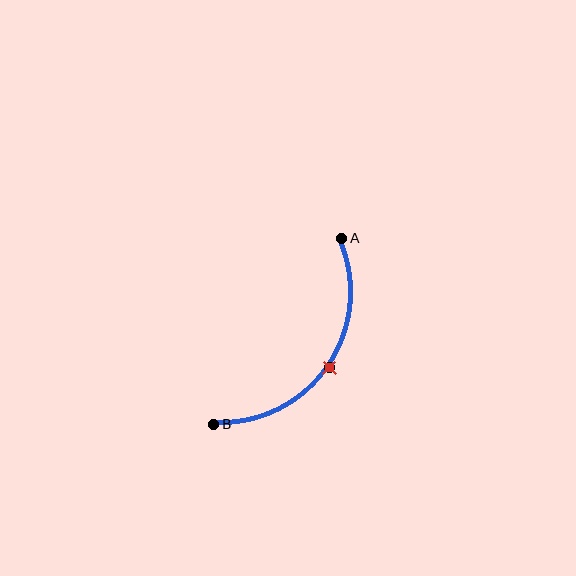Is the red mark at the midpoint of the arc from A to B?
Yes. The red mark lies on the arc at equal arc-length from both A and B — it is the arc midpoint.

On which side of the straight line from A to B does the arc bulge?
The arc bulges below and to the right of the straight line connecting A and B.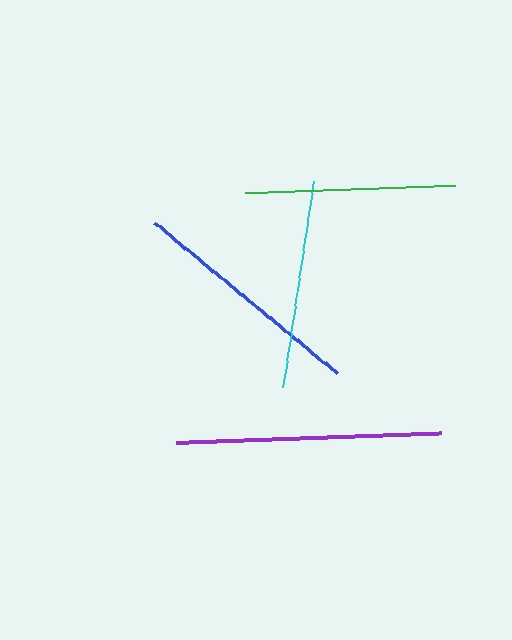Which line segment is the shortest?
The cyan line is the shortest at approximately 208 pixels.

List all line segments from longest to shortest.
From longest to shortest: purple, blue, green, cyan.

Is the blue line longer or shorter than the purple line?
The purple line is longer than the blue line.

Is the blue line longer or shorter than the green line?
The blue line is longer than the green line.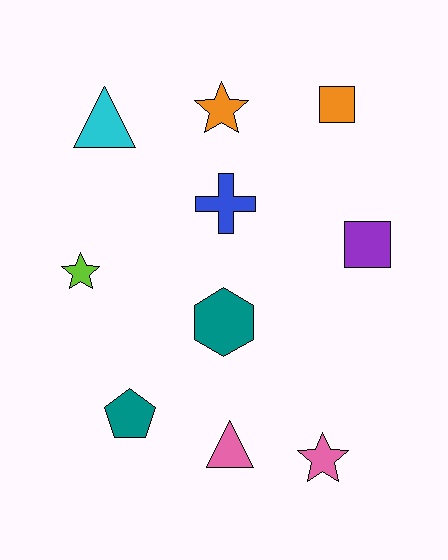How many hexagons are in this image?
There is 1 hexagon.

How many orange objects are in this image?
There are 2 orange objects.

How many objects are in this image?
There are 10 objects.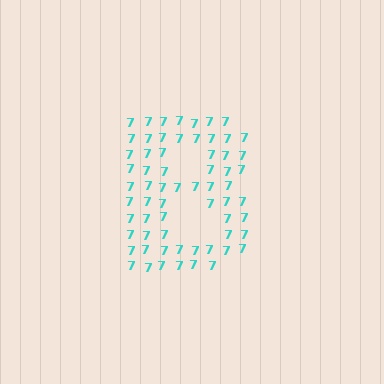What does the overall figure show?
The overall figure shows the letter B.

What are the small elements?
The small elements are digit 7's.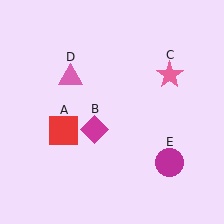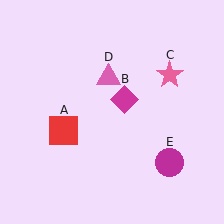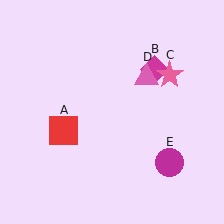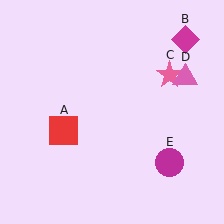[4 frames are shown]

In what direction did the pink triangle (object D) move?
The pink triangle (object D) moved right.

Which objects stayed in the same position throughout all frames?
Red square (object A) and pink star (object C) and magenta circle (object E) remained stationary.